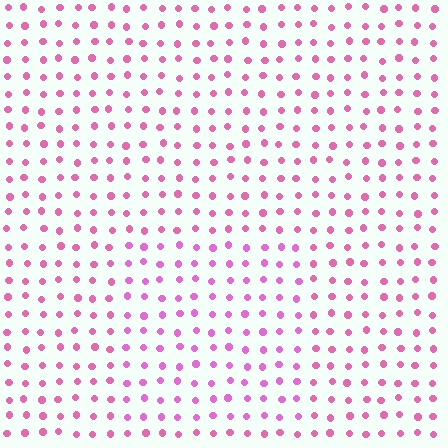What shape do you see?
I see a rectangle.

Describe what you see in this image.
The image is filled with small pink elements in a uniform arrangement. A rectangle-shaped region is visible where the elements are tinted to a slightly different hue, forming a subtle color boundary.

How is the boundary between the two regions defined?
The boundary is defined purely by a slight shift in hue (about 20 degrees). Spacing, size, and orientation are identical on both sides.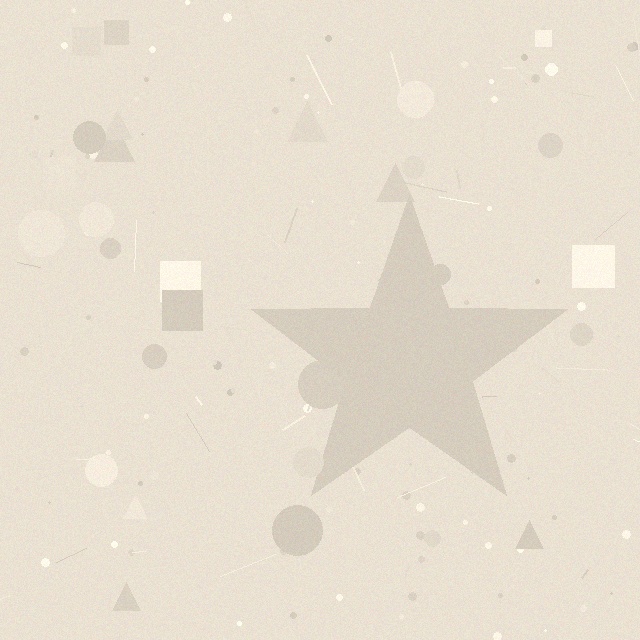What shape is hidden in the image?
A star is hidden in the image.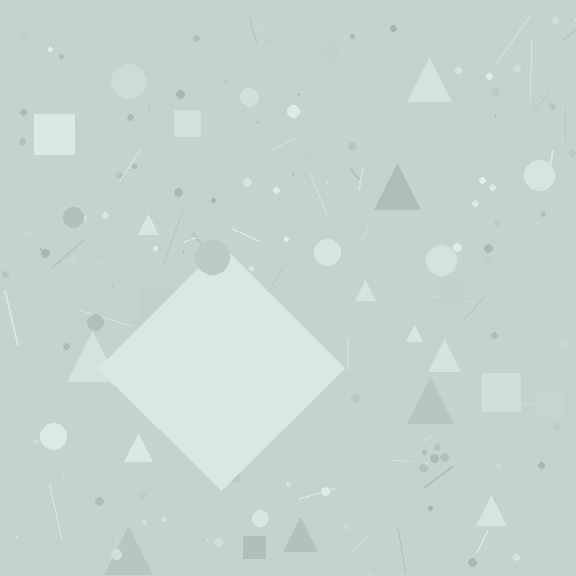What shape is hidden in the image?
A diamond is hidden in the image.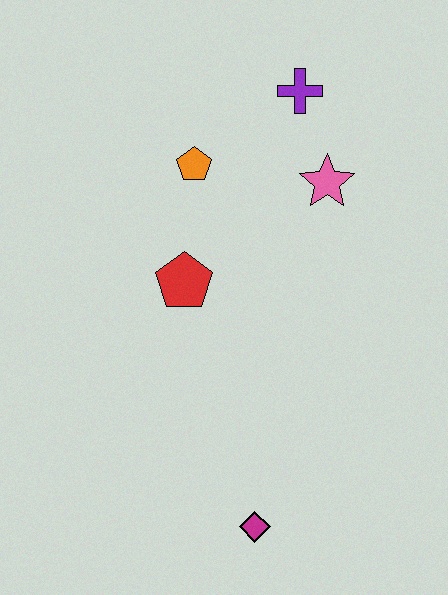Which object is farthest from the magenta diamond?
The purple cross is farthest from the magenta diamond.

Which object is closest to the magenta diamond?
The red pentagon is closest to the magenta diamond.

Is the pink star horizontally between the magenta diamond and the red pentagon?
No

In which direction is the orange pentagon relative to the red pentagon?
The orange pentagon is above the red pentagon.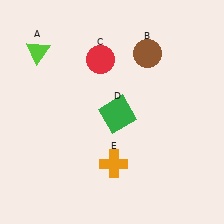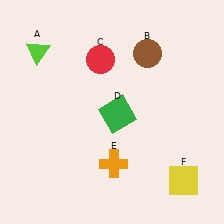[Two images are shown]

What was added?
A yellow square (F) was added in Image 2.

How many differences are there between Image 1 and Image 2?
There is 1 difference between the two images.